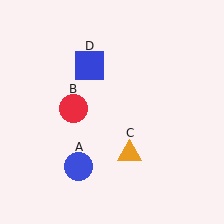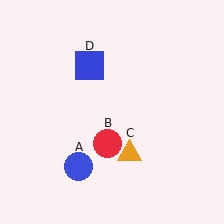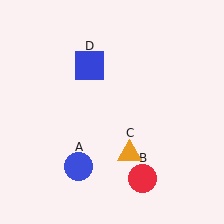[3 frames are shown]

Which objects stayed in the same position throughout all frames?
Blue circle (object A) and orange triangle (object C) and blue square (object D) remained stationary.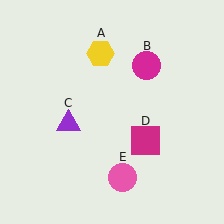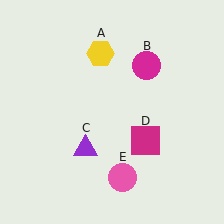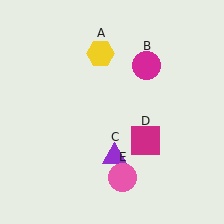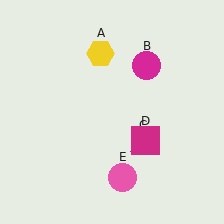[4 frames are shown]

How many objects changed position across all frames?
1 object changed position: purple triangle (object C).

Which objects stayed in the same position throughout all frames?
Yellow hexagon (object A) and magenta circle (object B) and magenta square (object D) and pink circle (object E) remained stationary.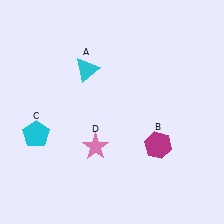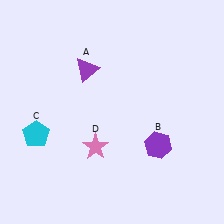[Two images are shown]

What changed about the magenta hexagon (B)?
In Image 1, B is magenta. In Image 2, it changed to purple.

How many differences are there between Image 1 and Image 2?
There are 2 differences between the two images.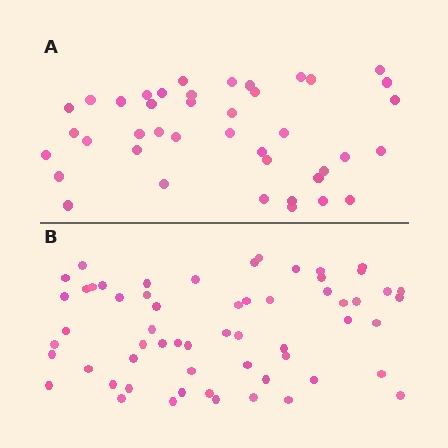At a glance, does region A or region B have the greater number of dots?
Region B (the bottom region) has more dots.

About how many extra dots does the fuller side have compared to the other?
Region B has approximately 20 more dots than region A.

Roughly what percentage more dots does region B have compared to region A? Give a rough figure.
About 45% more.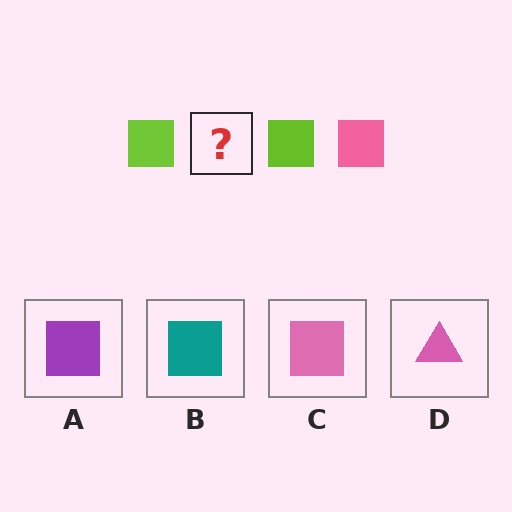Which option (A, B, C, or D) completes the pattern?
C.